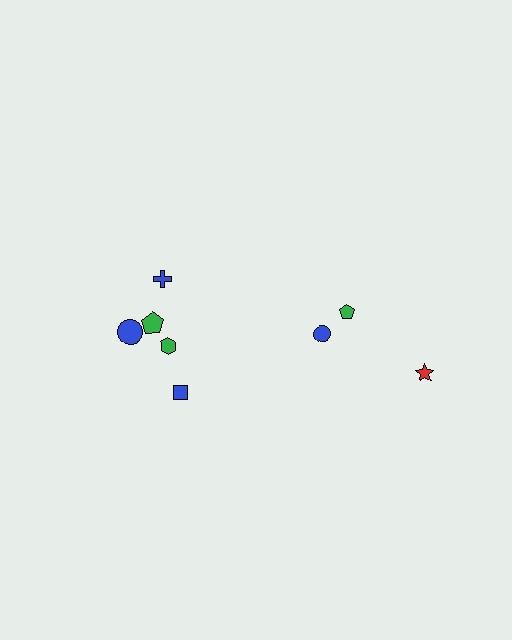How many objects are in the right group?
There are 3 objects.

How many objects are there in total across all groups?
There are 8 objects.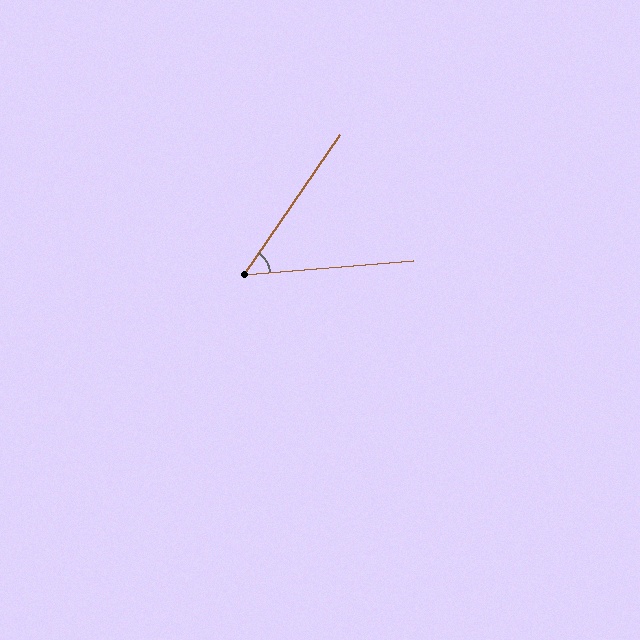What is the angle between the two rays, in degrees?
Approximately 51 degrees.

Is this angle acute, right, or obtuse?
It is acute.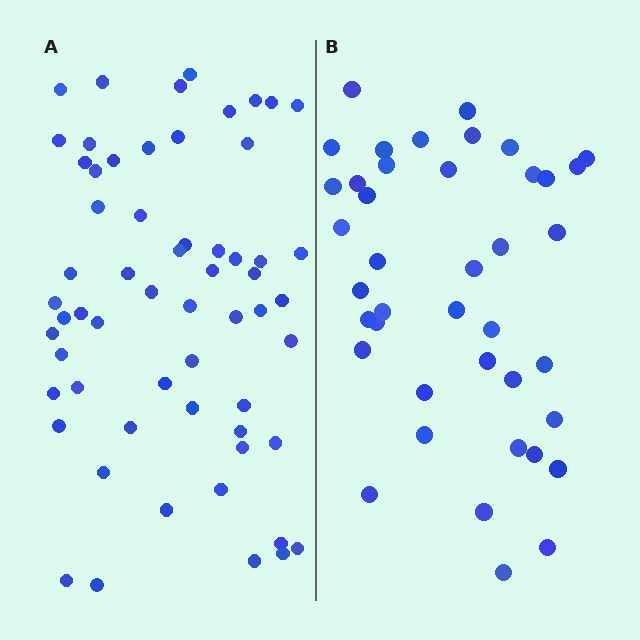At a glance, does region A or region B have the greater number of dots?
Region A (the left region) has more dots.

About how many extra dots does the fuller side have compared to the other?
Region A has approximately 20 more dots than region B.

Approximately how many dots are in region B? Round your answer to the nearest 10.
About 40 dots. (The exact count is 41, which rounds to 40.)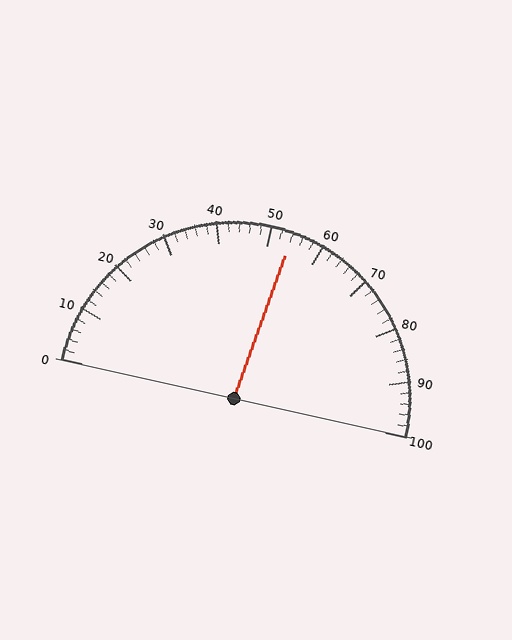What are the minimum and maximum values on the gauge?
The gauge ranges from 0 to 100.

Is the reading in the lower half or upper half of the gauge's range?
The reading is in the upper half of the range (0 to 100).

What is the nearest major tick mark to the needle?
The nearest major tick mark is 50.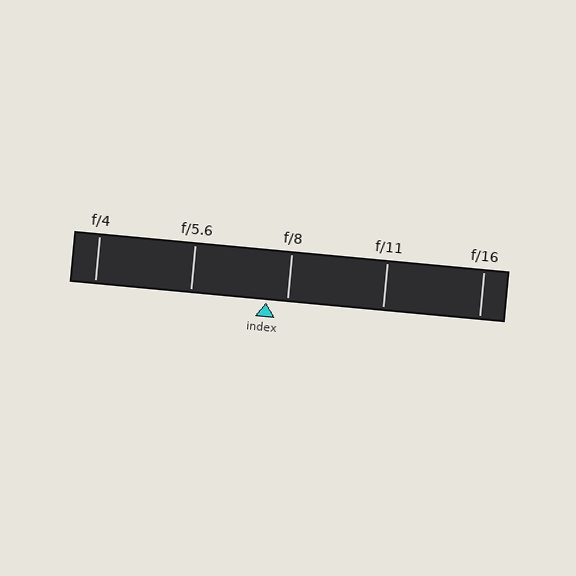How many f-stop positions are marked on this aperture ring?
There are 5 f-stop positions marked.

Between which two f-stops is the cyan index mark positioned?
The index mark is between f/5.6 and f/8.